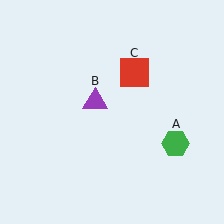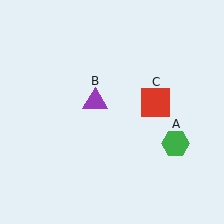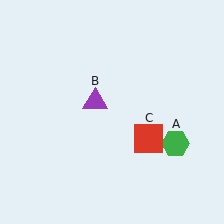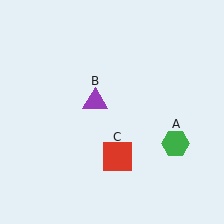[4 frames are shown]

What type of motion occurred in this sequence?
The red square (object C) rotated clockwise around the center of the scene.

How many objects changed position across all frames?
1 object changed position: red square (object C).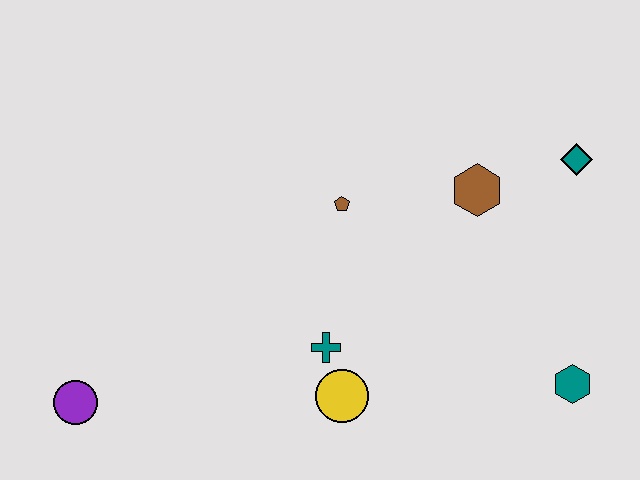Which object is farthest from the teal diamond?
The purple circle is farthest from the teal diamond.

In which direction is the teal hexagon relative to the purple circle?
The teal hexagon is to the right of the purple circle.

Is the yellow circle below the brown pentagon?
Yes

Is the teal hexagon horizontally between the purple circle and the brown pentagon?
No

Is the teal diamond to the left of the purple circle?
No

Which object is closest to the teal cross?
The yellow circle is closest to the teal cross.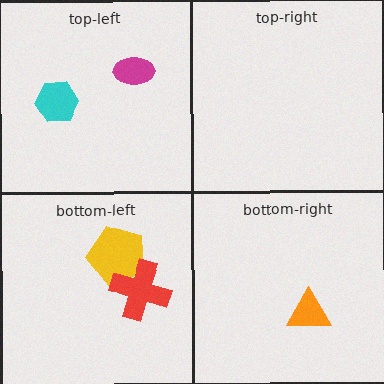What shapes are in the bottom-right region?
The orange triangle.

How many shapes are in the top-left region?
2.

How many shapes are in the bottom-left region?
2.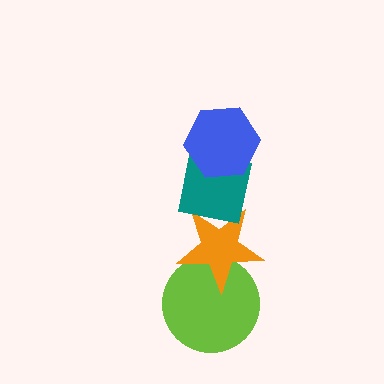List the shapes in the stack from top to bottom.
From top to bottom: the blue hexagon, the teal square, the orange star, the lime circle.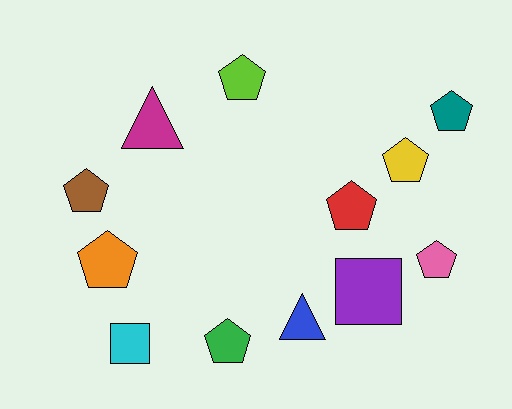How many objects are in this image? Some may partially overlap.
There are 12 objects.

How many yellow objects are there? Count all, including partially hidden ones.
There is 1 yellow object.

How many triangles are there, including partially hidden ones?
There are 2 triangles.